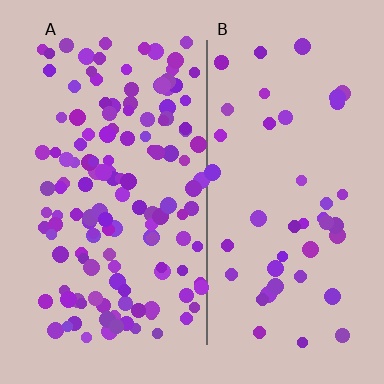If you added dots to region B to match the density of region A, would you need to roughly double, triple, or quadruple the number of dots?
Approximately triple.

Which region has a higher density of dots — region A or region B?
A (the left).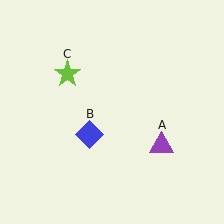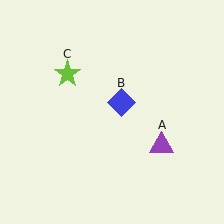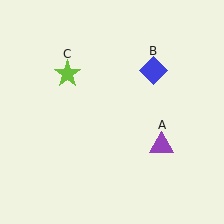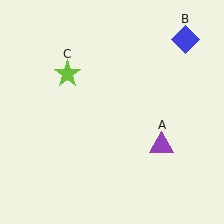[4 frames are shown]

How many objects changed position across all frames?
1 object changed position: blue diamond (object B).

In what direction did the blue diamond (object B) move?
The blue diamond (object B) moved up and to the right.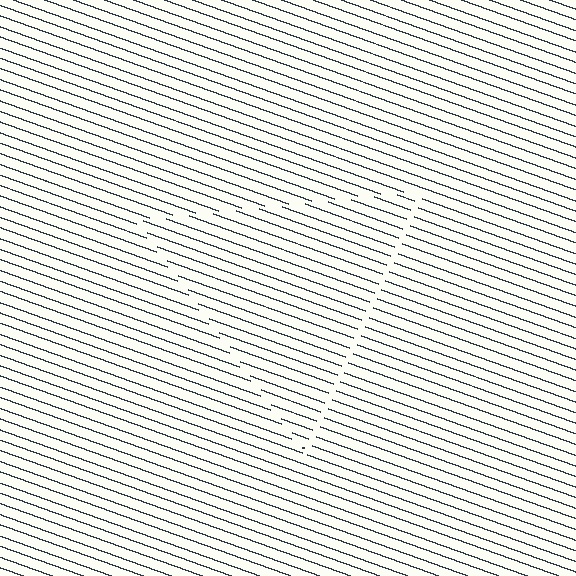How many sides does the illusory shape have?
3 sides — the line-ends trace a triangle.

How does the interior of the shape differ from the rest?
The interior of the shape contains the same grating, shifted by half a period — the contour is defined by the phase discontinuity where line-ends from the inner and outer gratings abut.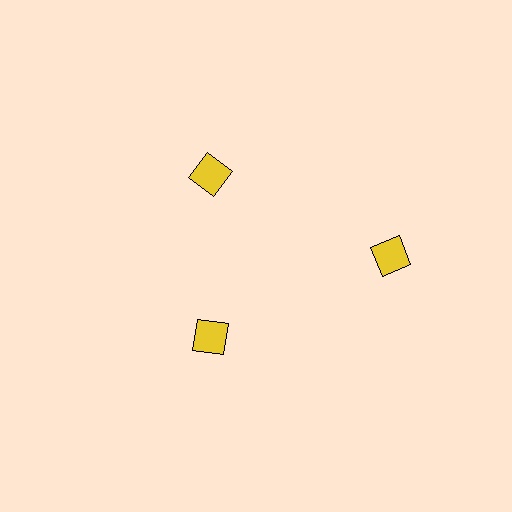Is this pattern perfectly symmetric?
No. The 3 yellow diamonds are arranged in a ring, but one element near the 3 o'clock position is pushed outward from the center, breaking the 3-fold rotational symmetry.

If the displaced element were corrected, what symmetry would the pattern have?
It would have 3-fold rotational symmetry — the pattern would map onto itself every 120 degrees.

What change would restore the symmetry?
The symmetry would be restored by moving it inward, back onto the ring so that all 3 diamonds sit at equal angles and equal distance from the center.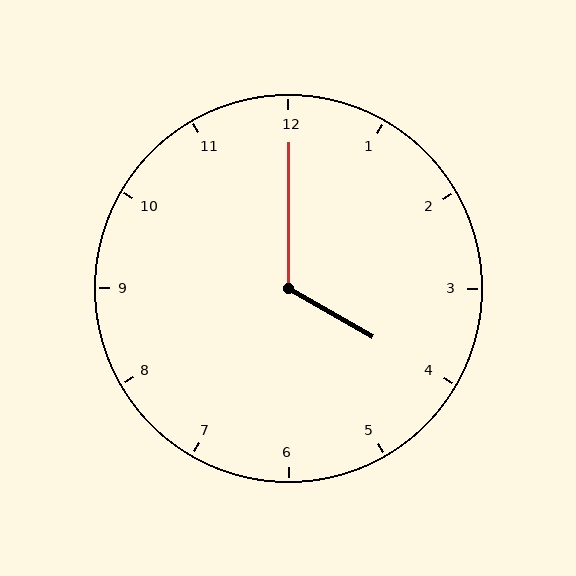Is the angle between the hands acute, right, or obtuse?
It is obtuse.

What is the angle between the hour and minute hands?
Approximately 120 degrees.